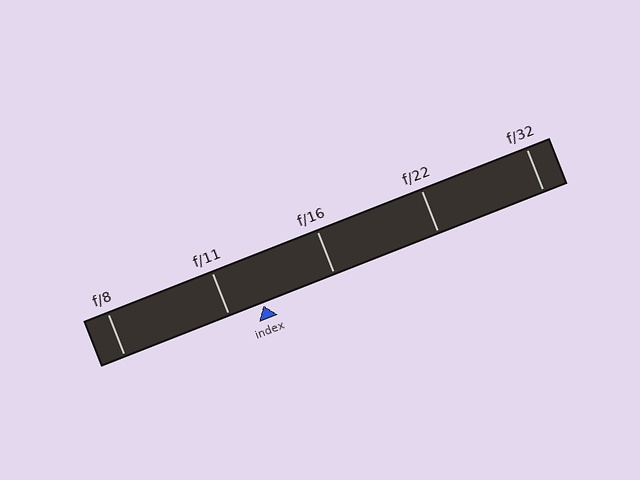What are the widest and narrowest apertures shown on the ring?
The widest aperture shown is f/8 and the narrowest is f/32.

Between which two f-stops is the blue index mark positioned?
The index mark is between f/11 and f/16.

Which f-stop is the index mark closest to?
The index mark is closest to f/11.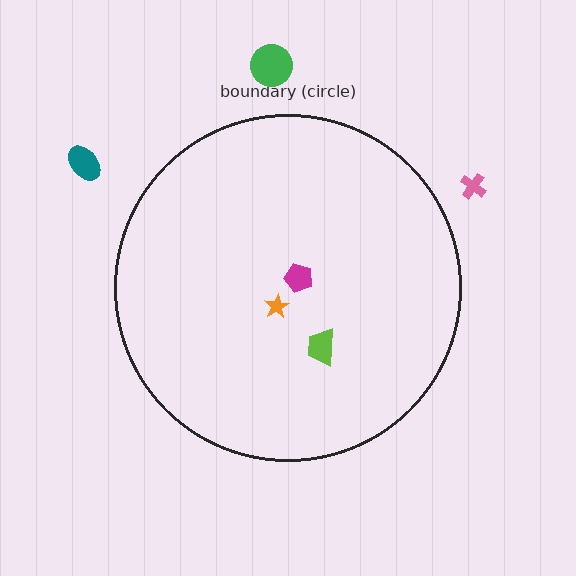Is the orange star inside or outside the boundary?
Inside.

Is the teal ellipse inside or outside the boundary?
Outside.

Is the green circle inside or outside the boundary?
Outside.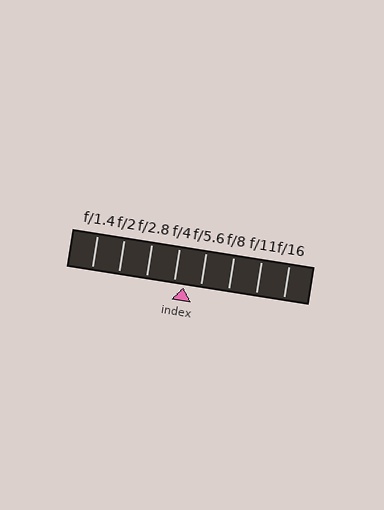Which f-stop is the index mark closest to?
The index mark is closest to f/4.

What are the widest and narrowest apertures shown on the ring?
The widest aperture shown is f/1.4 and the narrowest is f/16.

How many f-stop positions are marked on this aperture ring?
There are 8 f-stop positions marked.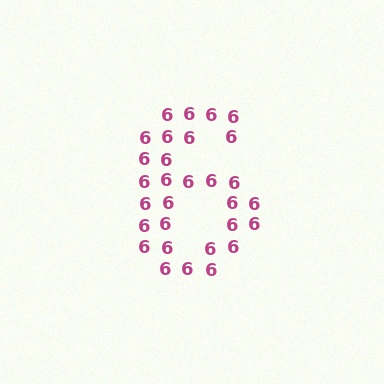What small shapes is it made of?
It is made of small digit 6's.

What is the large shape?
The large shape is the digit 6.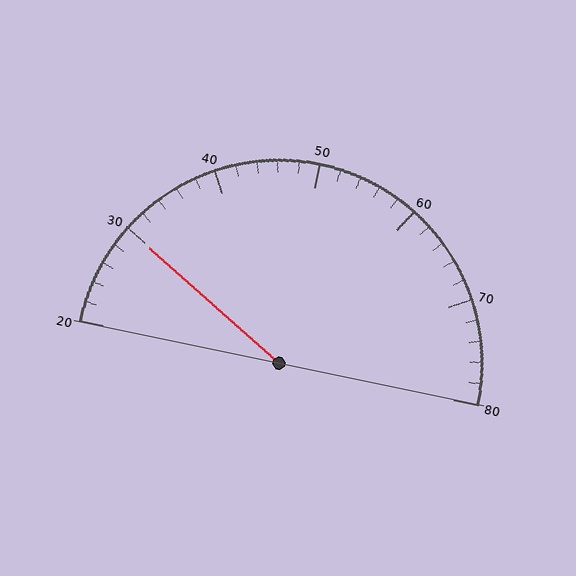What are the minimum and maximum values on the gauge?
The gauge ranges from 20 to 80.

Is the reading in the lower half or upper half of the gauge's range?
The reading is in the lower half of the range (20 to 80).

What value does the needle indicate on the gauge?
The needle indicates approximately 30.